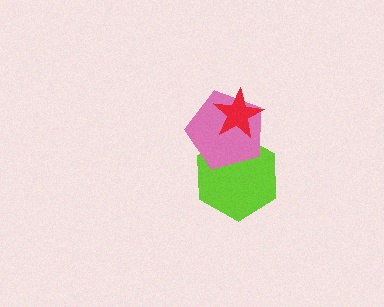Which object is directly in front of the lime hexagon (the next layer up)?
The pink pentagon is directly in front of the lime hexagon.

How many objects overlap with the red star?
2 objects overlap with the red star.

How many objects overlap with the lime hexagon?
2 objects overlap with the lime hexagon.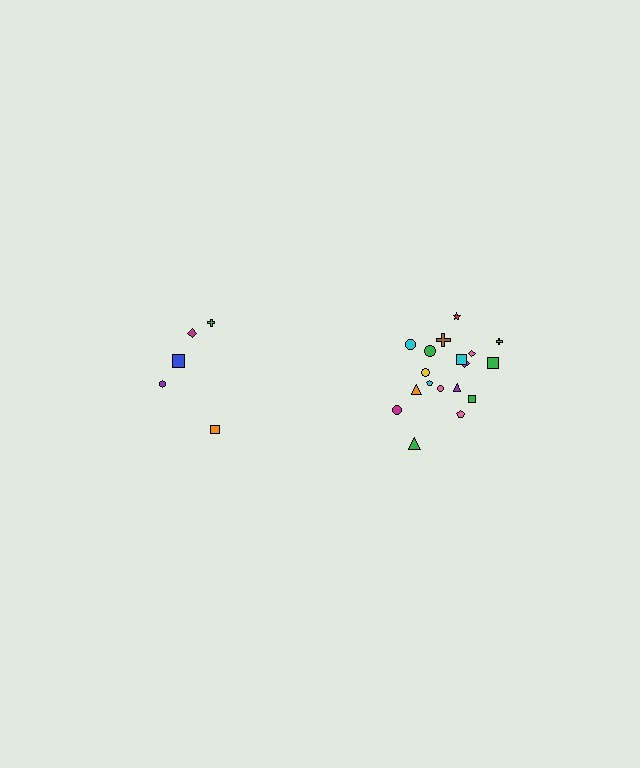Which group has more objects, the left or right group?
The right group.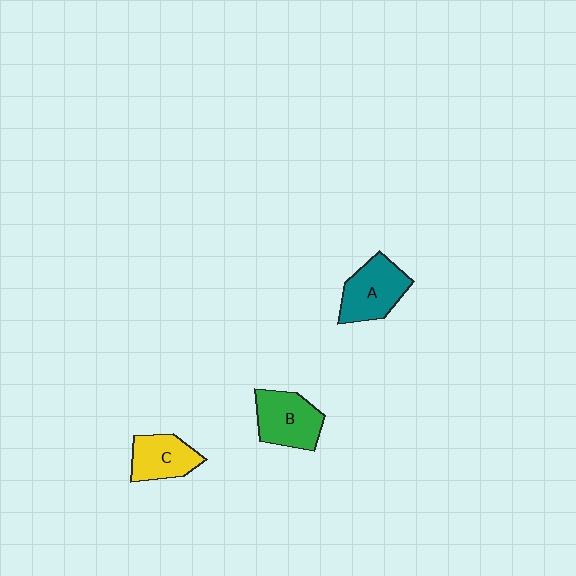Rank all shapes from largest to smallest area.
From largest to smallest: A (teal), B (green), C (yellow).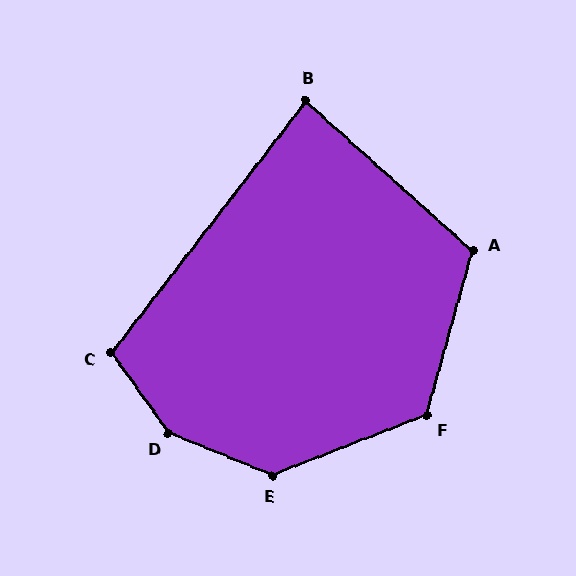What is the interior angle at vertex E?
Approximately 137 degrees (obtuse).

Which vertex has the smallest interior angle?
B, at approximately 86 degrees.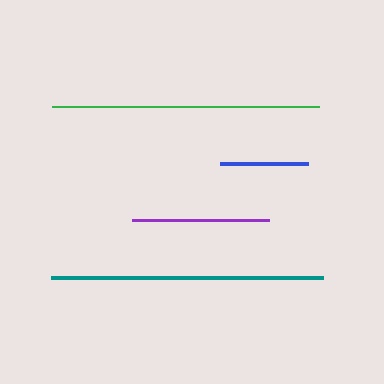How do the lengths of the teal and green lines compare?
The teal and green lines are approximately the same length.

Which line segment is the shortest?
The blue line is the shortest at approximately 87 pixels.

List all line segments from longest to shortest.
From longest to shortest: teal, green, purple, blue.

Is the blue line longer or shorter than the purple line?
The purple line is longer than the blue line.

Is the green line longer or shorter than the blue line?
The green line is longer than the blue line.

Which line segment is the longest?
The teal line is the longest at approximately 271 pixels.